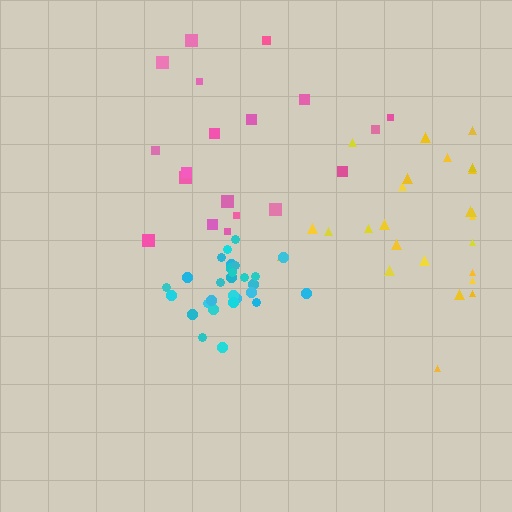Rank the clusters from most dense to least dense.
cyan, yellow, pink.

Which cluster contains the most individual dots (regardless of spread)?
Cyan (29).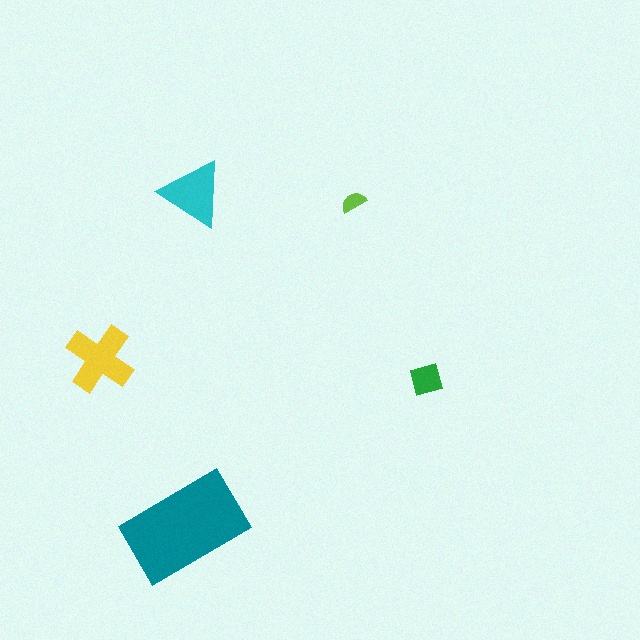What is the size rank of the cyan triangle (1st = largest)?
3rd.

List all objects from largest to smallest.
The teal rectangle, the yellow cross, the cyan triangle, the green diamond, the lime semicircle.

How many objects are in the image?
There are 5 objects in the image.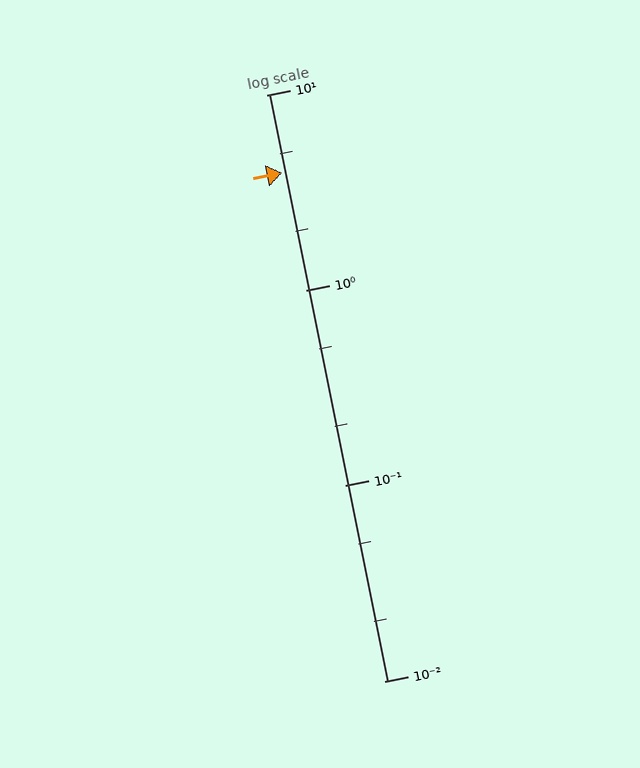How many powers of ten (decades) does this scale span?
The scale spans 3 decades, from 0.01 to 10.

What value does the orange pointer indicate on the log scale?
The pointer indicates approximately 4.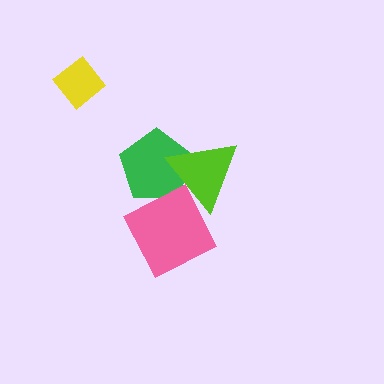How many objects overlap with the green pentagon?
1 object overlaps with the green pentagon.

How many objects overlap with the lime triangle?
2 objects overlap with the lime triangle.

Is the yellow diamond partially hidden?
No, no other shape covers it.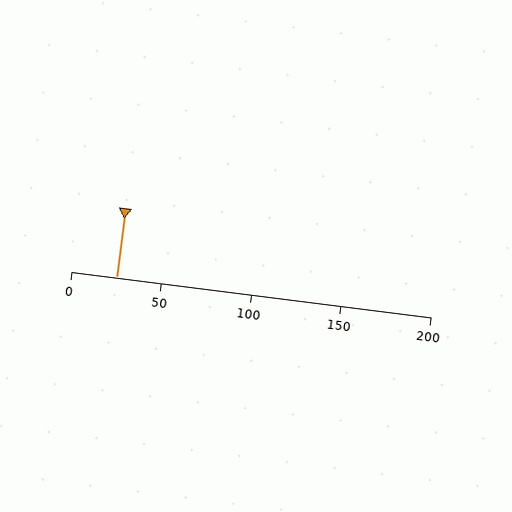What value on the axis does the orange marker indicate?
The marker indicates approximately 25.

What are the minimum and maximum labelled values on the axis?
The axis runs from 0 to 200.